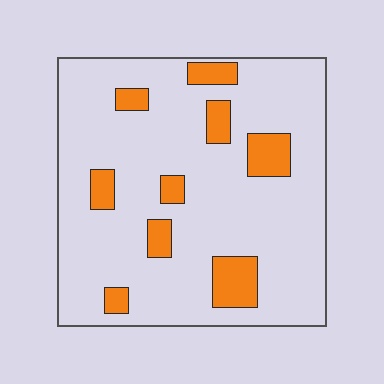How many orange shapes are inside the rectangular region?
9.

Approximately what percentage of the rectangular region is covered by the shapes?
Approximately 15%.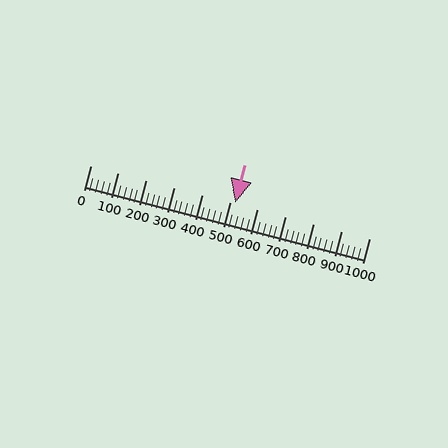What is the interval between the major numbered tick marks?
The major tick marks are spaced 100 units apart.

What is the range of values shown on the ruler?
The ruler shows values from 0 to 1000.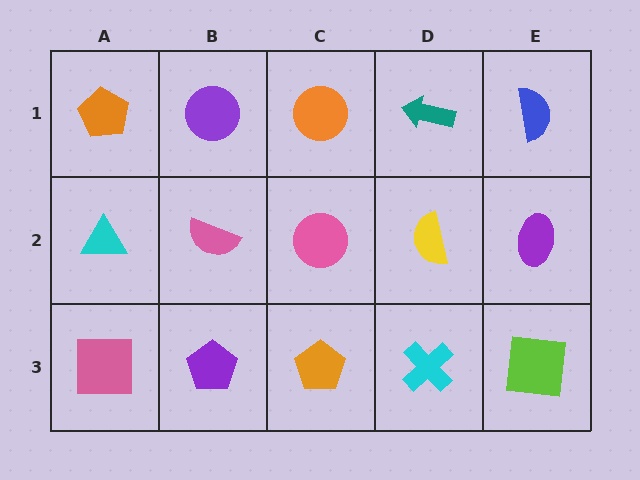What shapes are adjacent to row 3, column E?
A purple ellipse (row 2, column E), a cyan cross (row 3, column D).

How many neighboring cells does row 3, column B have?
3.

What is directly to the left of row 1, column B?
An orange pentagon.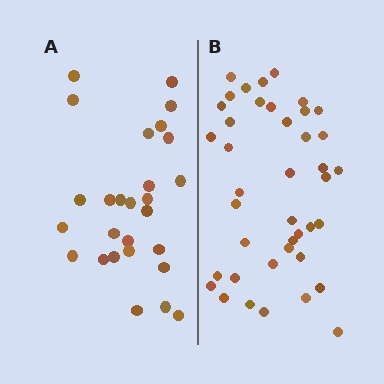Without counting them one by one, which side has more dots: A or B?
Region B (the right region) has more dots.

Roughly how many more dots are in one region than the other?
Region B has approximately 15 more dots than region A.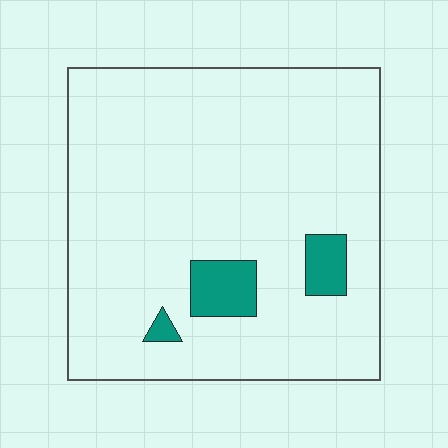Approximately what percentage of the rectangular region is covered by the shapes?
Approximately 5%.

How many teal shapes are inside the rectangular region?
3.